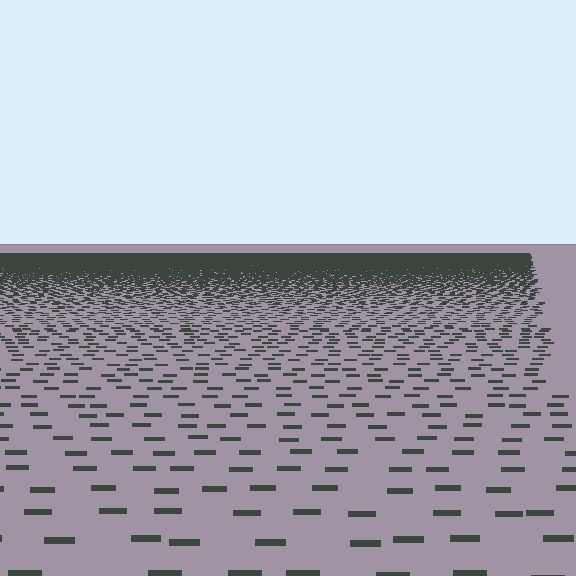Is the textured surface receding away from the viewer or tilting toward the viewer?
The surface is receding away from the viewer. Texture elements get smaller and denser toward the top.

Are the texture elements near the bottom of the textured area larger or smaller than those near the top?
Larger. Near the bottom, elements are closer to the viewer and appear at a bigger on-screen size.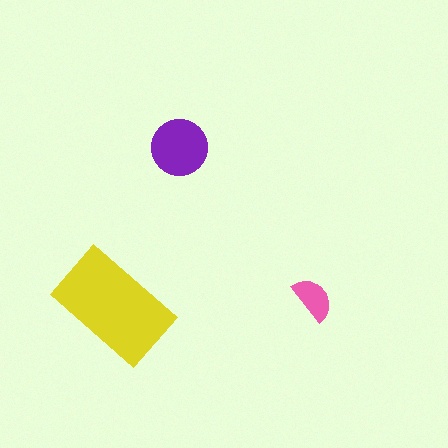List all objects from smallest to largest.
The pink semicircle, the purple circle, the yellow rectangle.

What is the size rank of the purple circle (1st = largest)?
2nd.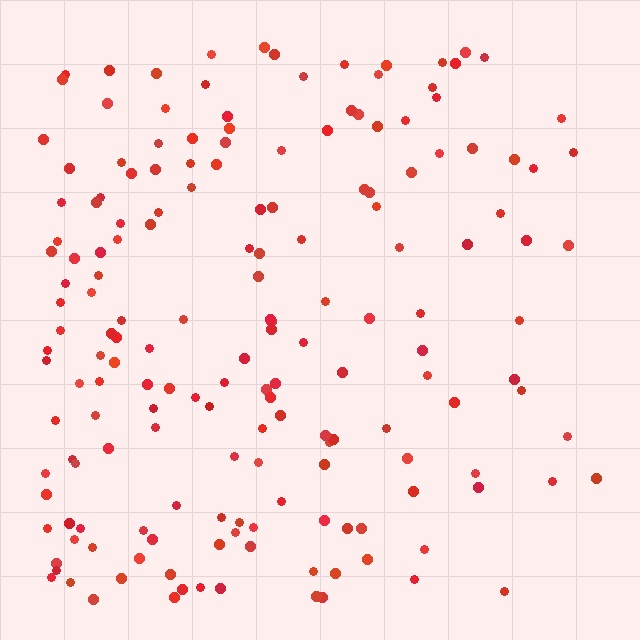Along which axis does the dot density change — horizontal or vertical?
Horizontal.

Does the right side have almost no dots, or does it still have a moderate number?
Still a moderate number, just noticeably fewer than the left.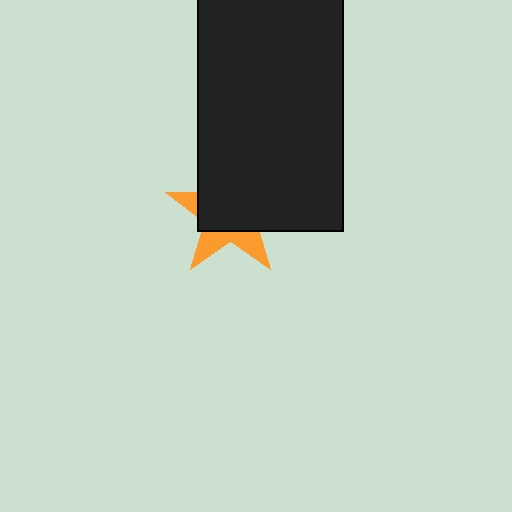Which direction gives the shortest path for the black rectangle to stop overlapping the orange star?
Moving toward the upper-right gives the shortest separation.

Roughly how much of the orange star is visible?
A small part of it is visible (roughly 35%).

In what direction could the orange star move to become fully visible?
The orange star could move toward the lower-left. That would shift it out from behind the black rectangle entirely.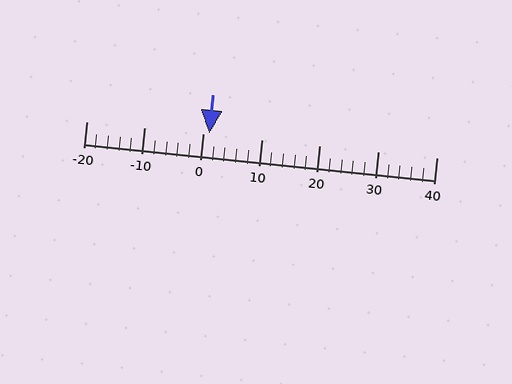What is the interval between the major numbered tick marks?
The major tick marks are spaced 10 units apart.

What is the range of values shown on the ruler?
The ruler shows values from -20 to 40.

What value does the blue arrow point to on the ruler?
The blue arrow points to approximately 1.